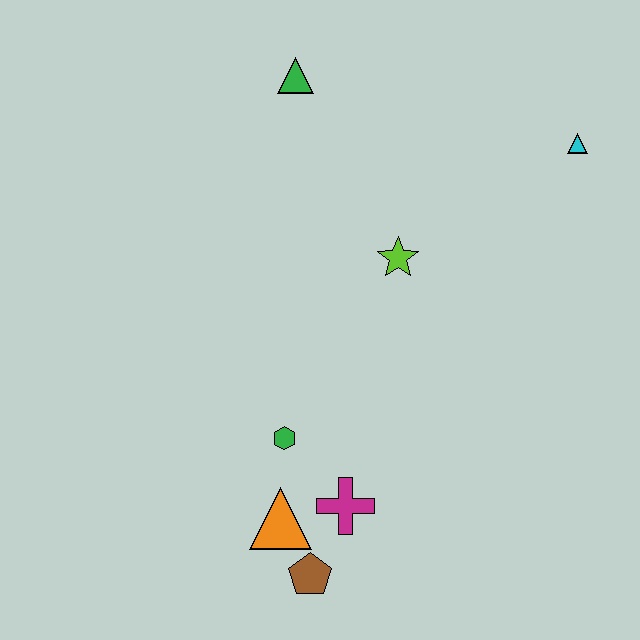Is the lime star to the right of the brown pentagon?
Yes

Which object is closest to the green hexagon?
The orange triangle is closest to the green hexagon.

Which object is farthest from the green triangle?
The brown pentagon is farthest from the green triangle.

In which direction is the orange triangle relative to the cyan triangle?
The orange triangle is below the cyan triangle.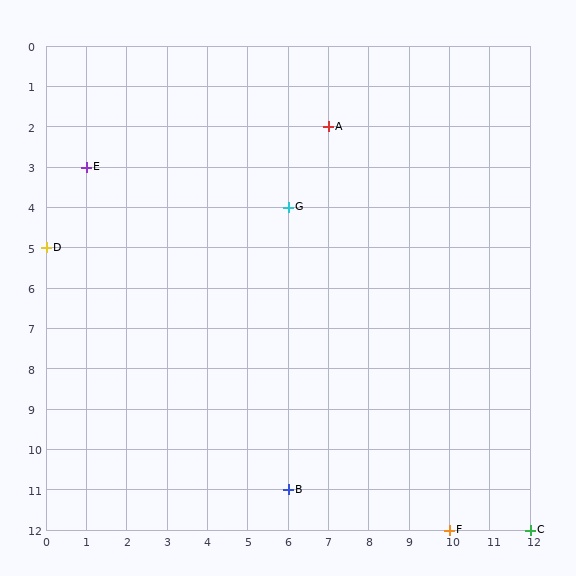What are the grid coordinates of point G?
Point G is at grid coordinates (6, 4).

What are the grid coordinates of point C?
Point C is at grid coordinates (12, 12).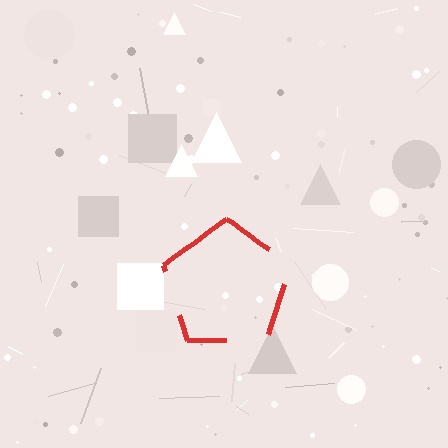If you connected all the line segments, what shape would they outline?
They would outline a pentagon.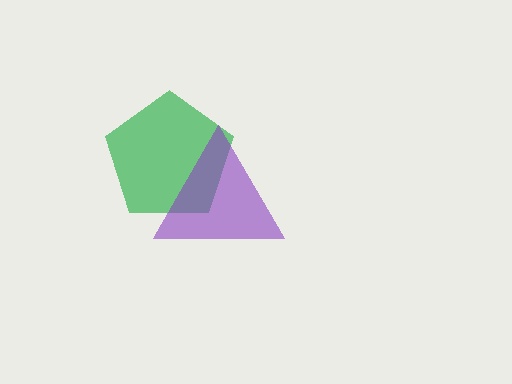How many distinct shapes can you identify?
There are 2 distinct shapes: a green pentagon, a purple triangle.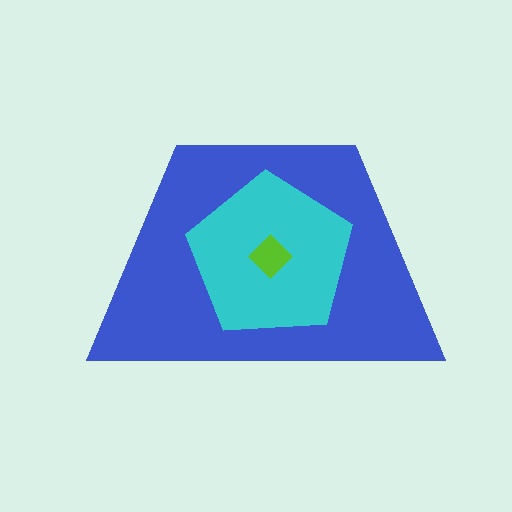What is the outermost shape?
The blue trapezoid.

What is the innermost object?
The lime diamond.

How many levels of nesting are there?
3.